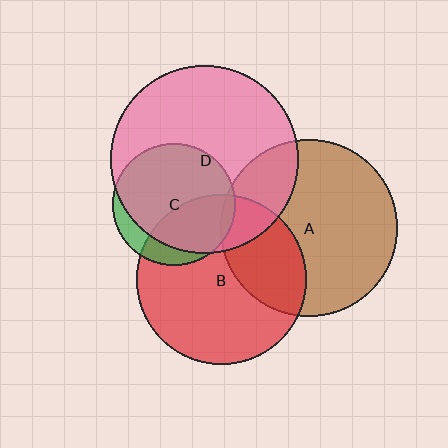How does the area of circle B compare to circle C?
Approximately 1.9 times.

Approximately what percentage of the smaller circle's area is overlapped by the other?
Approximately 20%.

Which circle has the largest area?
Circle D (pink).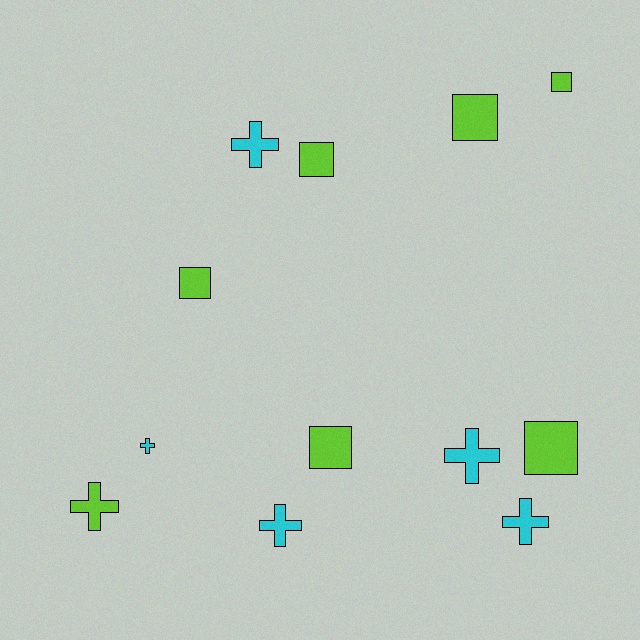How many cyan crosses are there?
There are 5 cyan crosses.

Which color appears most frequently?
Lime, with 7 objects.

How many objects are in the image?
There are 12 objects.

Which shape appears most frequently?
Cross, with 6 objects.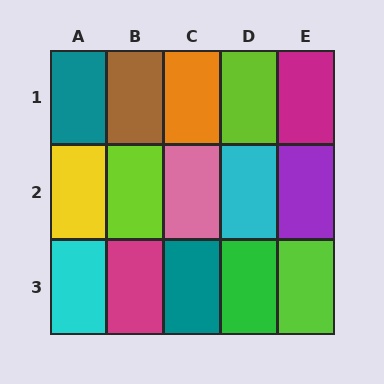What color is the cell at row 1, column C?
Orange.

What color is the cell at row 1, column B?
Brown.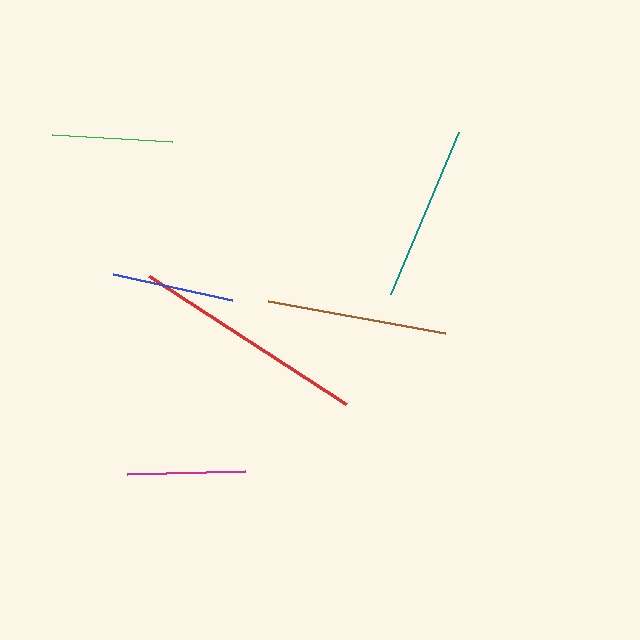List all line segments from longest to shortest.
From longest to shortest: red, brown, teal, blue, green, magenta.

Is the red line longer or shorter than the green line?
The red line is longer than the green line.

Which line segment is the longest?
The red line is the longest at approximately 235 pixels.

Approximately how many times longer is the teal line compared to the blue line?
The teal line is approximately 1.4 times the length of the blue line.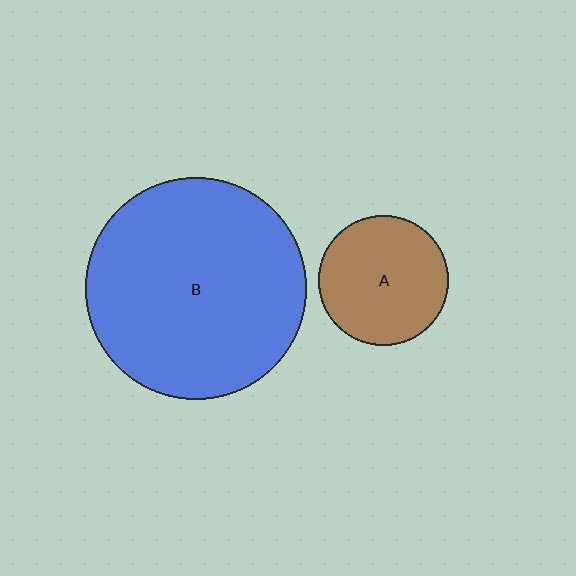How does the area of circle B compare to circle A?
Approximately 2.9 times.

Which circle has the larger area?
Circle B (blue).